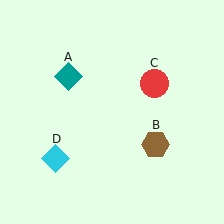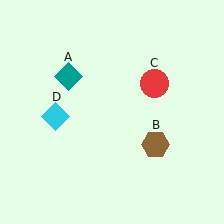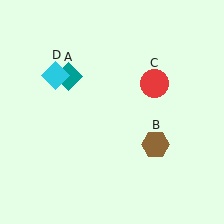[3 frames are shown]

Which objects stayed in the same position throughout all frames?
Teal diamond (object A) and brown hexagon (object B) and red circle (object C) remained stationary.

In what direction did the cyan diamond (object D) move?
The cyan diamond (object D) moved up.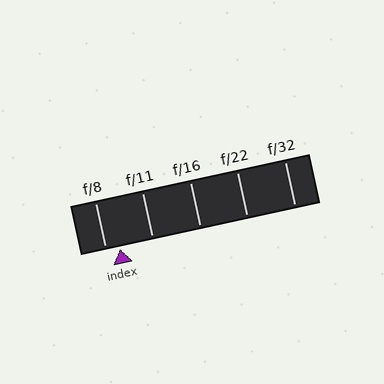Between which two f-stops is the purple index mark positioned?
The index mark is between f/8 and f/11.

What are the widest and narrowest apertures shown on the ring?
The widest aperture shown is f/8 and the narrowest is f/32.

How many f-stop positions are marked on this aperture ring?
There are 5 f-stop positions marked.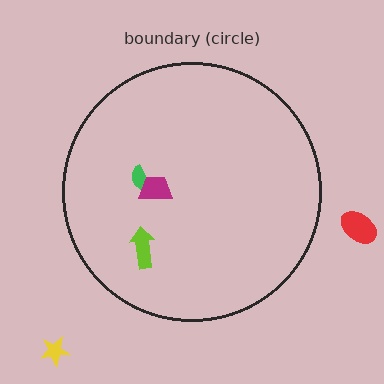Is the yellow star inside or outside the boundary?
Outside.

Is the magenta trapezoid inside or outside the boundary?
Inside.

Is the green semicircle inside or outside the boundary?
Inside.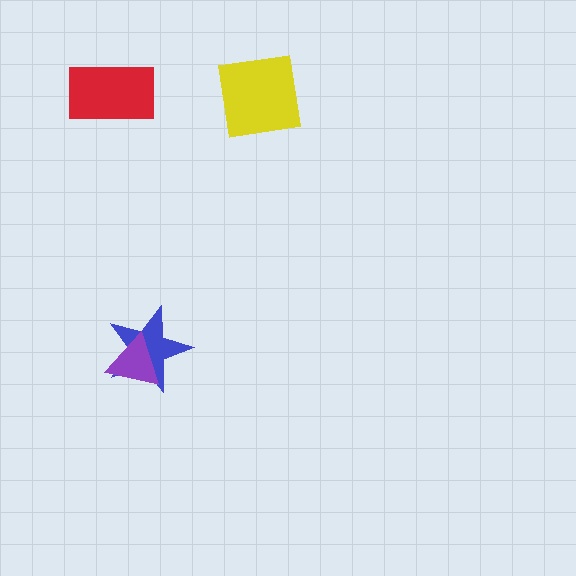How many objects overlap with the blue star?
1 object overlaps with the blue star.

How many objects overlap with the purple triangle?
1 object overlaps with the purple triangle.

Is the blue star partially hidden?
Yes, it is partially covered by another shape.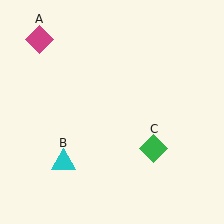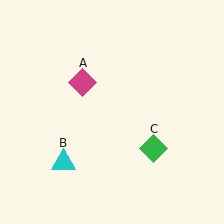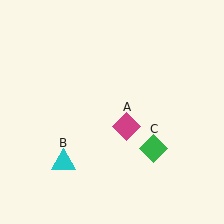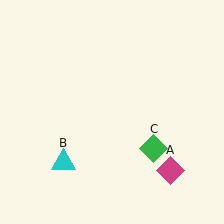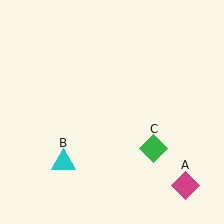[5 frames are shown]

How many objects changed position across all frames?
1 object changed position: magenta diamond (object A).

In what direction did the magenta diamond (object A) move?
The magenta diamond (object A) moved down and to the right.